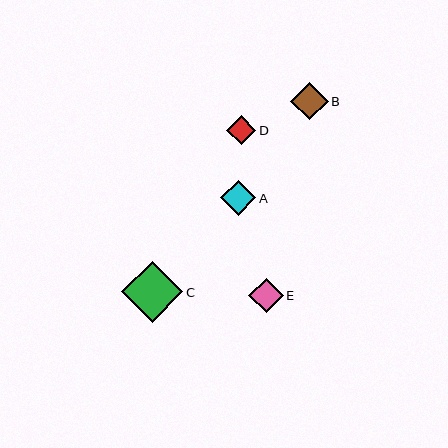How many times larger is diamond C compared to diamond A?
Diamond C is approximately 1.7 times the size of diamond A.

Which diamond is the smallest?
Diamond D is the smallest with a size of approximately 29 pixels.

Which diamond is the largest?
Diamond C is the largest with a size of approximately 61 pixels.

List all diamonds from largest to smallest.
From largest to smallest: C, B, A, E, D.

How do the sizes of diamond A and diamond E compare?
Diamond A and diamond E are approximately the same size.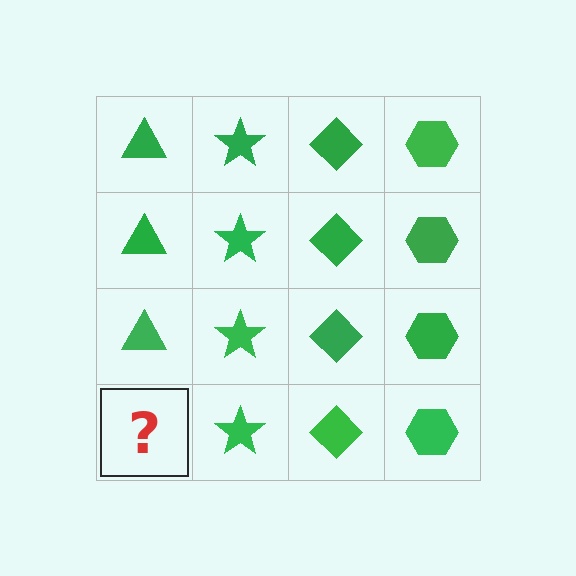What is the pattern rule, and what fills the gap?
The rule is that each column has a consistent shape. The gap should be filled with a green triangle.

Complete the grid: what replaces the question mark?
The question mark should be replaced with a green triangle.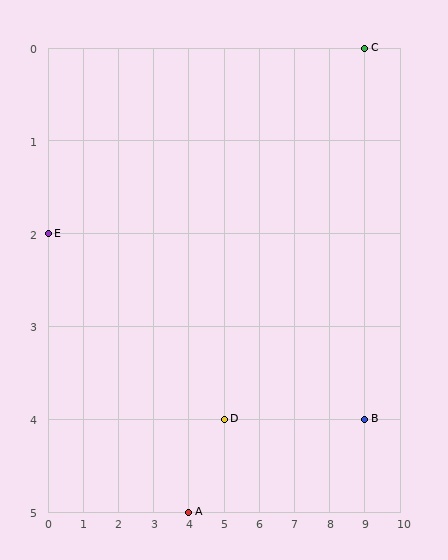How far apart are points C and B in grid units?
Points C and B are 4 rows apart.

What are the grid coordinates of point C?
Point C is at grid coordinates (9, 0).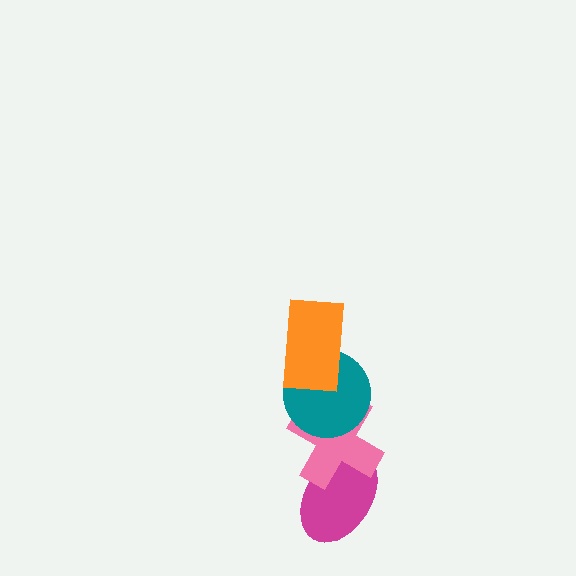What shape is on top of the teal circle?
The orange rectangle is on top of the teal circle.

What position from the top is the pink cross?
The pink cross is 3rd from the top.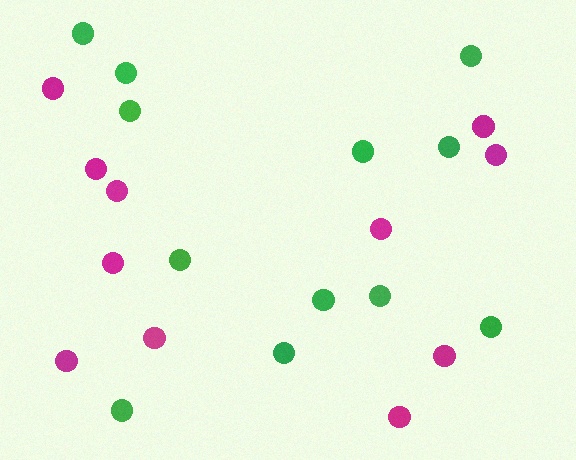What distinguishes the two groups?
There are 2 groups: one group of green circles (12) and one group of magenta circles (11).